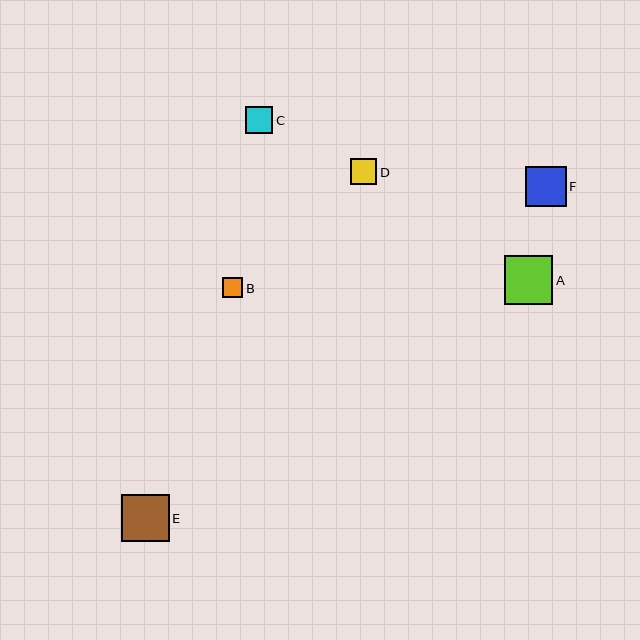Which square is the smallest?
Square B is the smallest with a size of approximately 20 pixels.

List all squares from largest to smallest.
From largest to smallest: A, E, F, C, D, B.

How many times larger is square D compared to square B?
Square D is approximately 1.3 times the size of square B.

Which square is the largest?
Square A is the largest with a size of approximately 49 pixels.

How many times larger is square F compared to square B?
Square F is approximately 2.0 times the size of square B.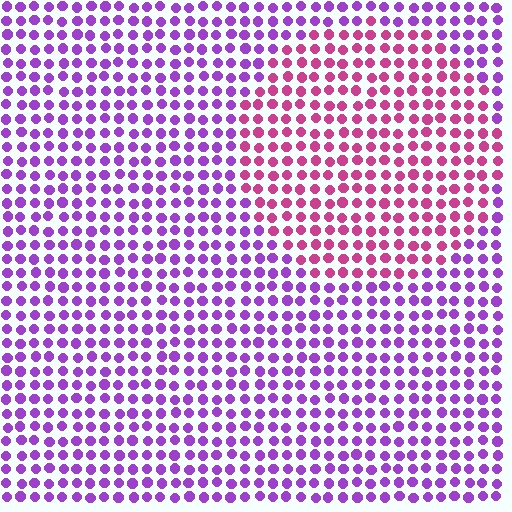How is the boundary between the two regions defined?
The boundary is defined purely by a slight shift in hue (about 44 degrees). Spacing, size, and orientation are identical on both sides.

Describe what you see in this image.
The image is filled with small purple elements in a uniform arrangement. A circle-shaped region is visible where the elements are tinted to a slightly different hue, forming a subtle color boundary.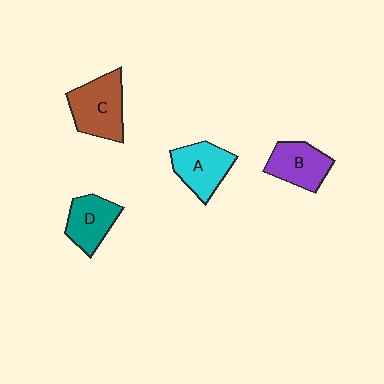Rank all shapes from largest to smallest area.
From largest to smallest: C (brown), A (cyan), B (purple), D (teal).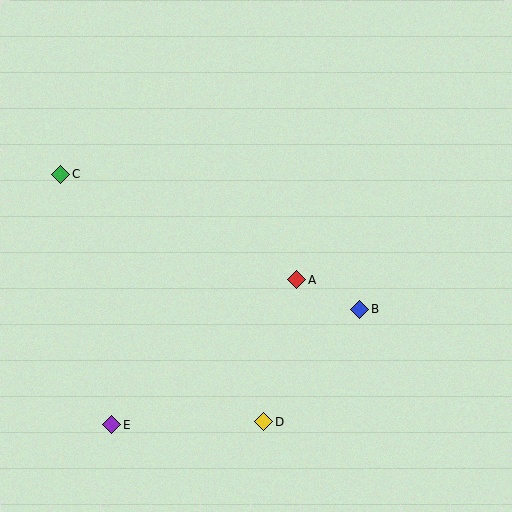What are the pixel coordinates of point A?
Point A is at (297, 280).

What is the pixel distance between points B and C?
The distance between B and C is 328 pixels.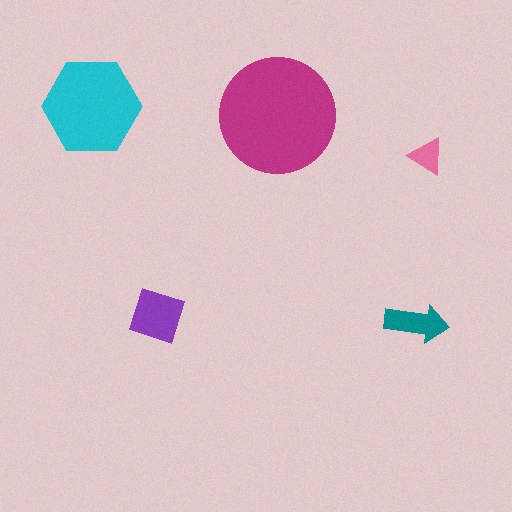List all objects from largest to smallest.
The magenta circle, the cyan hexagon, the purple square, the teal arrow, the pink triangle.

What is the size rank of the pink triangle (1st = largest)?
5th.